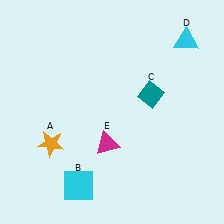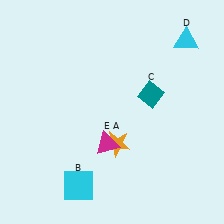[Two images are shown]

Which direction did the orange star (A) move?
The orange star (A) moved right.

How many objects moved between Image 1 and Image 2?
1 object moved between the two images.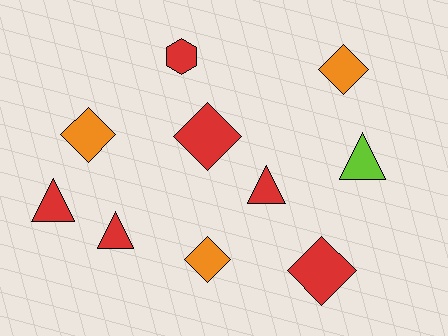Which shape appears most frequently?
Diamond, with 5 objects.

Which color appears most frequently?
Red, with 6 objects.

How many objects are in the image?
There are 10 objects.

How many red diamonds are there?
There are 2 red diamonds.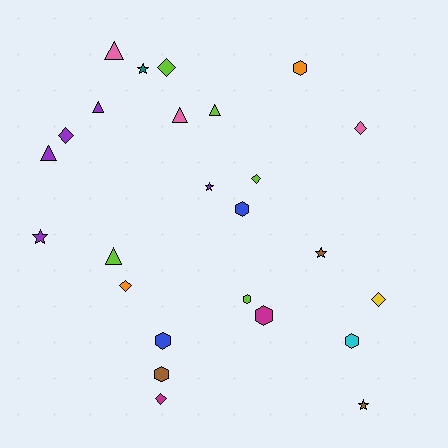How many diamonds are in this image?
There are 7 diamonds.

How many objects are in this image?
There are 25 objects.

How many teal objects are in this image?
There is 1 teal object.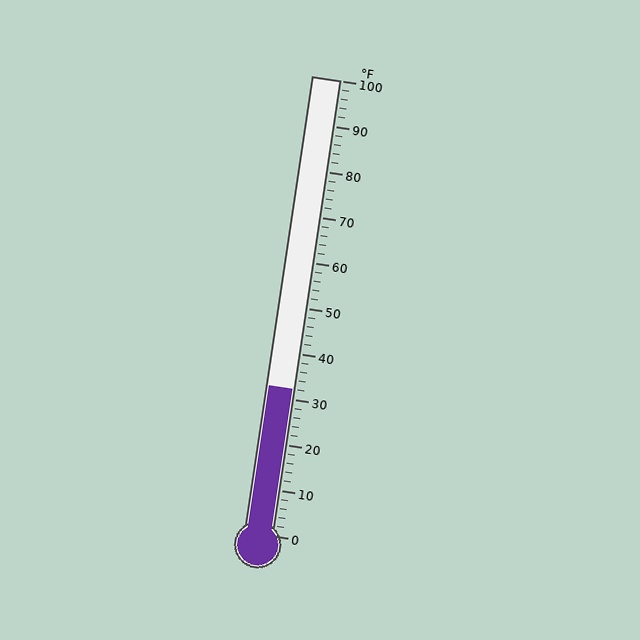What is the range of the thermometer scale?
The thermometer scale ranges from 0°F to 100°F.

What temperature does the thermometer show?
The thermometer shows approximately 32°F.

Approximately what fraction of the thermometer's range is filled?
The thermometer is filled to approximately 30% of its range.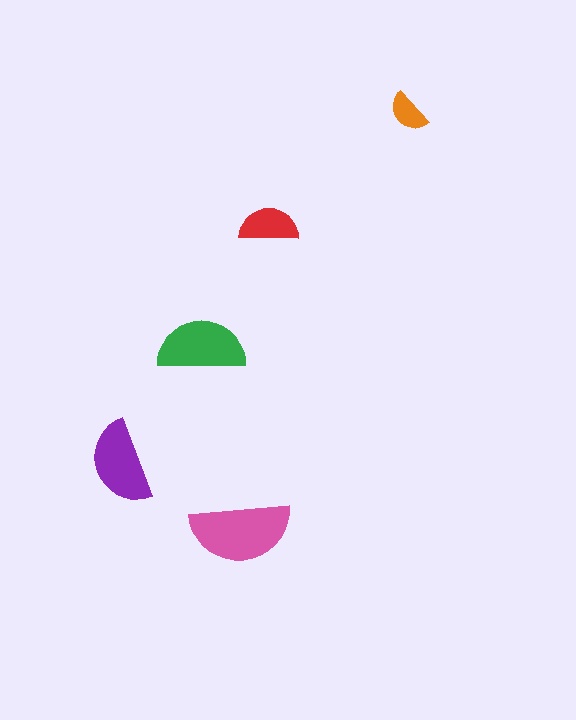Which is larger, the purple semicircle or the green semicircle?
The green one.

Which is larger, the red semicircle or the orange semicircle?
The red one.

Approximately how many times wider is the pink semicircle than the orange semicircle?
About 2.5 times wider.